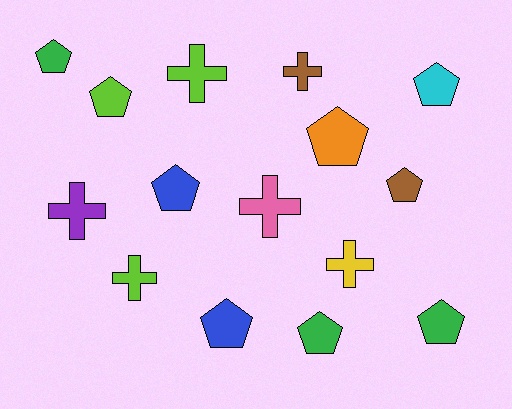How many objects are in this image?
There are 15 objects.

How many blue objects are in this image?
There are 2 blue objects.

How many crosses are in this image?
There are 6 crosses.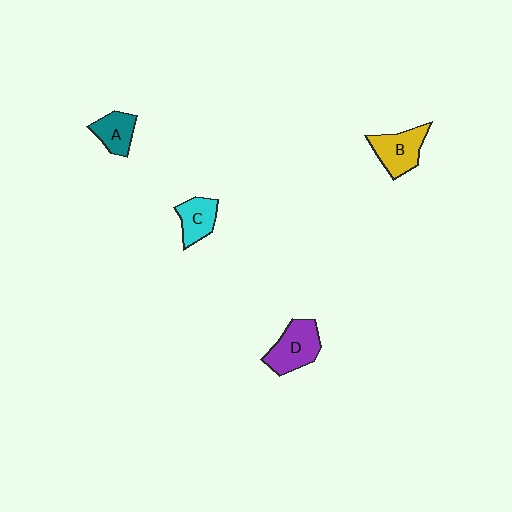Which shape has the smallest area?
Shape A (teal).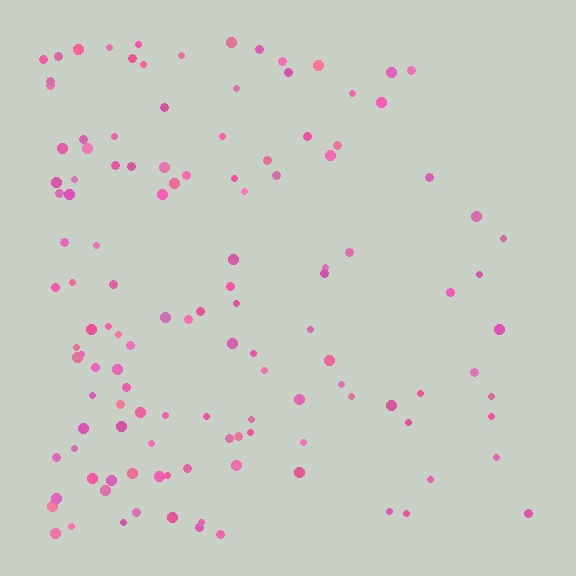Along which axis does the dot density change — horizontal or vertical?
Horizontal.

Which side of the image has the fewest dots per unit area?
The right.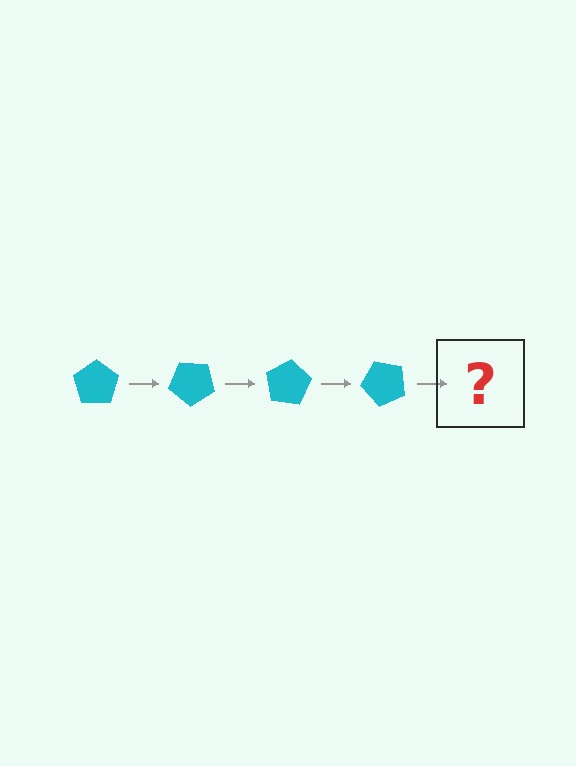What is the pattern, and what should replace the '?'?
The pattern is that the pentagon rotates 40 degrees each step. The '?' should be a cyan pentagon rotated 160 degrees.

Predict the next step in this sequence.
The next step is a cyan pentagon rotated 160 degrees.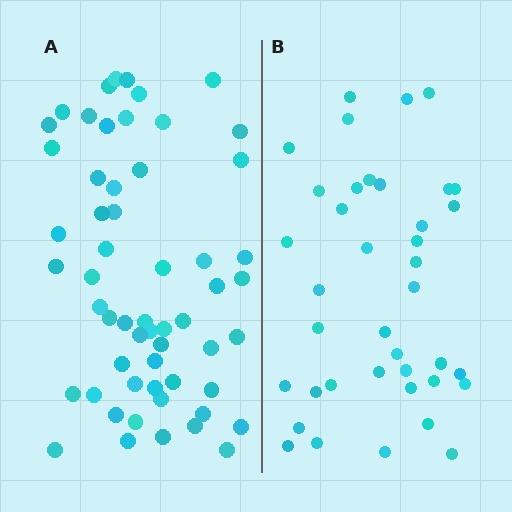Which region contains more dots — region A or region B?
Region A (the left region) has more dots.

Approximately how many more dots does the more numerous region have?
Region A has approximately 20 more dots than region B.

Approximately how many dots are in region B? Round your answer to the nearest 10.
About 40 dots. (The exact count is 39, which rounds to 40.)